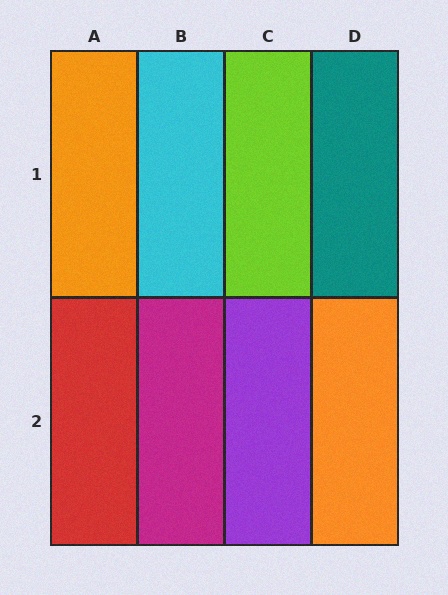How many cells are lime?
1 cell is lime.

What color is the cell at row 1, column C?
Lime.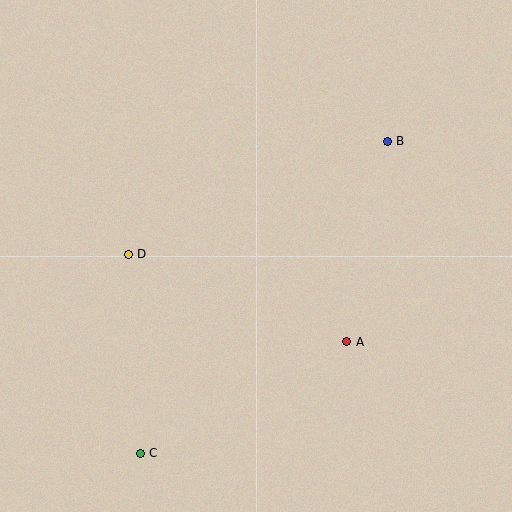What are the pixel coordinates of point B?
Point B is at (387, 141).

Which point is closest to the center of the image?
Point A at (347, 342) is closest to the center.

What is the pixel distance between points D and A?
The distance between D and A is 235 pixels.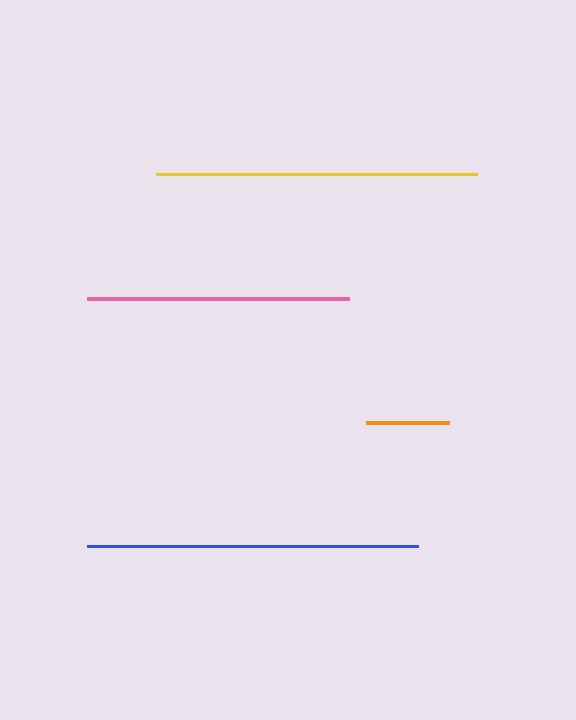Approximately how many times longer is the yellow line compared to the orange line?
The yellow line is approximately 3.9 times the length of the orange line.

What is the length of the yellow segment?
The yellow segment is approximately 321 pixels long.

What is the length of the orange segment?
The orange segment is approximately 83 pixels long.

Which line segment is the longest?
The blue line is the longest at approximately 332 pixels.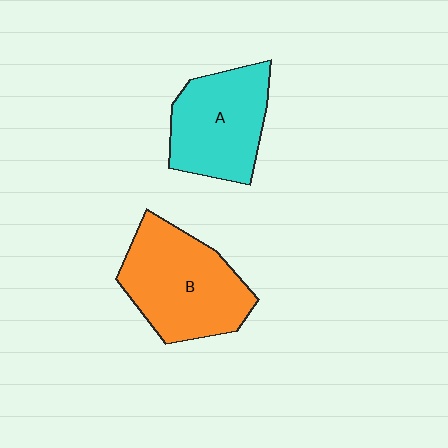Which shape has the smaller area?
Shape A (cyan).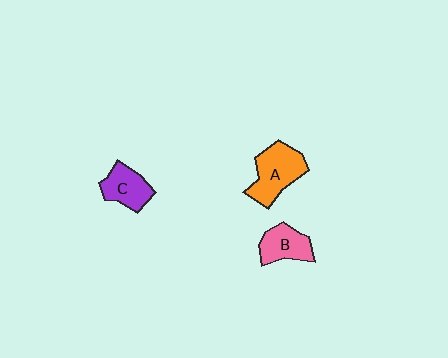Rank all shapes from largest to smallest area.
From largest to smallest: A (orange), B (pink), C (purple).